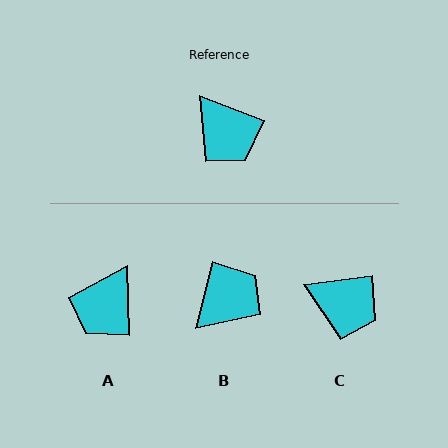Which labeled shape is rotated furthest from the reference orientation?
B, about 97 degrees away.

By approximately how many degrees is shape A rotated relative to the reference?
Approximately 67 degrees clockwise.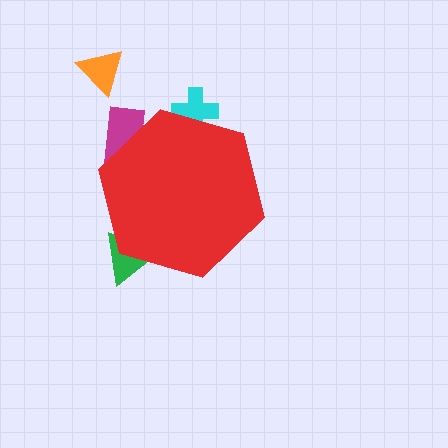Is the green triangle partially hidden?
Yes, the green triangle is partially hidden behind the red hexagon.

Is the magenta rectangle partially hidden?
Yes, the magenta rectangle is partially hidden behind the red hexagon.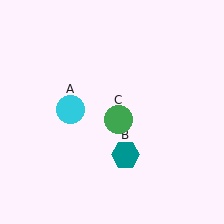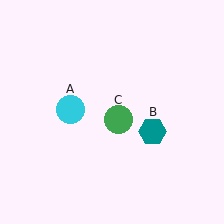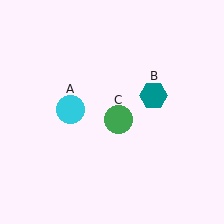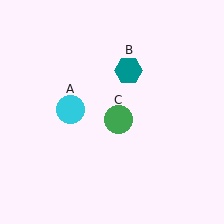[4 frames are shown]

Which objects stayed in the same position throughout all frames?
Cyan circle (object A) and green circle (object C) remained stationary.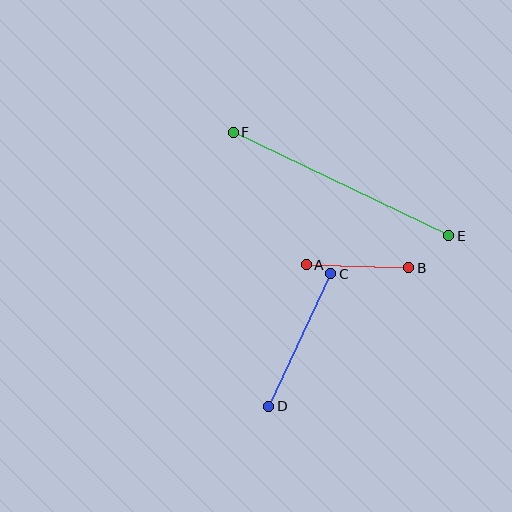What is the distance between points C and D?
The distance is approximately 146 pixels.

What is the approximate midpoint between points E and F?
The midpoint is at approximately (341, 184) pixels.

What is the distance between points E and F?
The distance is approximately 239 pixels.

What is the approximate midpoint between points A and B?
The midpoint is at approximately (357, 266) pixels.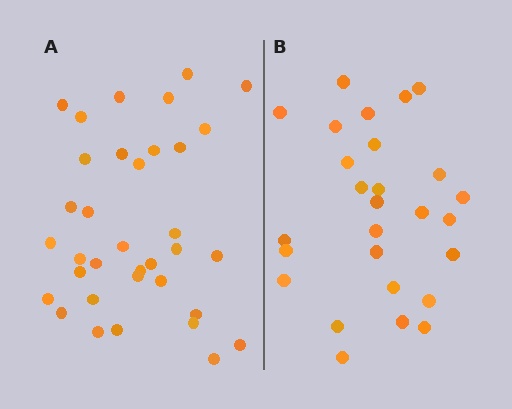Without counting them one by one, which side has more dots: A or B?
Region A (the left region) has more dots.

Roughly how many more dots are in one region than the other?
Region A has roughly 8 or so more dots than region B.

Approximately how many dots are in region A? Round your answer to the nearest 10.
About 40 dots. (The exact count is 35, which rounds to 40.)